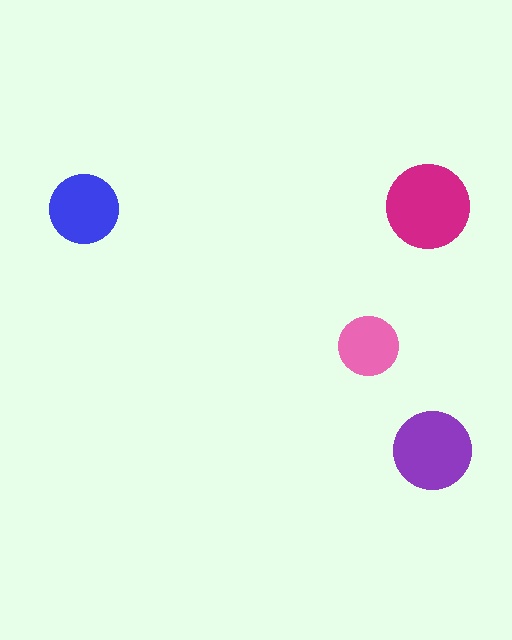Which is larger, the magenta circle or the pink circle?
The magenta one.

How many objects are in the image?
There are 4 objects in the image.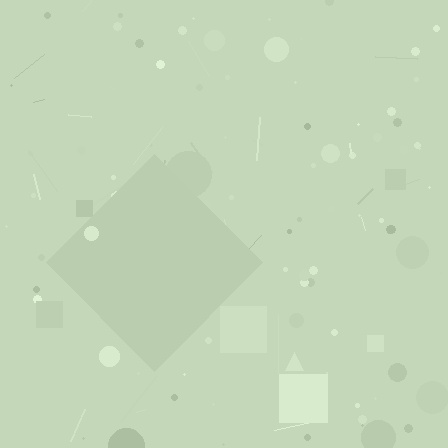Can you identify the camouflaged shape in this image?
The camouflaged shape is a diamond.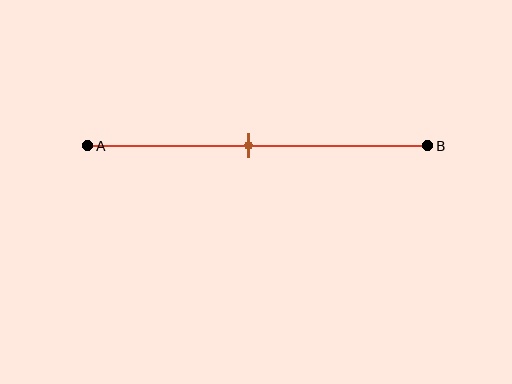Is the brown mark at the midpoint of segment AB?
Yes, the mark is approximately at the midpoint.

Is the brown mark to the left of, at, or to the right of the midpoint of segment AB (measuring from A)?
The brown mark is approximately at the midpoint of segment AB.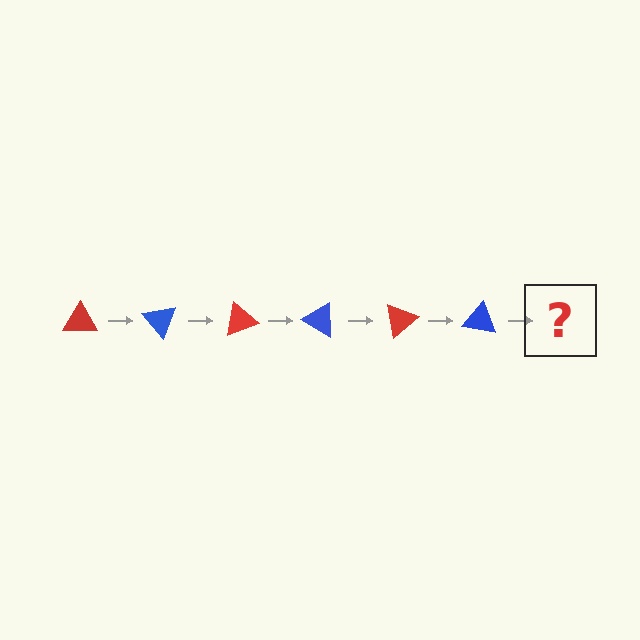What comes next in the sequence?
The next element should be a red triangle, rotated 300 degrees from the start.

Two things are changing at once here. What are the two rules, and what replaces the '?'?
The two rules are that it rotates 50 degrees each step and the color cycles through red and blue. The '?' should be a red triangle, rotated 300 degrees from the start.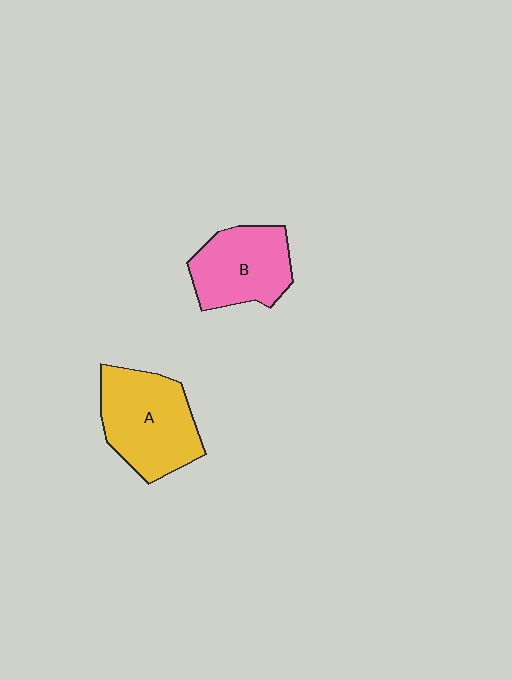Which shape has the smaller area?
Shape B (pink).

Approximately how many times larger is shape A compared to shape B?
Approximately 1.2 times.